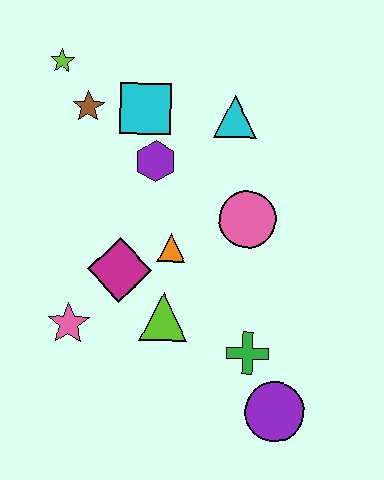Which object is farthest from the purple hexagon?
The purple circle is farthest from the purple hexagon.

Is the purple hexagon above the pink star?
Yes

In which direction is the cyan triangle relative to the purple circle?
The cyan triangle is above the purple circle.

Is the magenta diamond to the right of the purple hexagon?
No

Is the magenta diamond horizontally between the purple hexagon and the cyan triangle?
No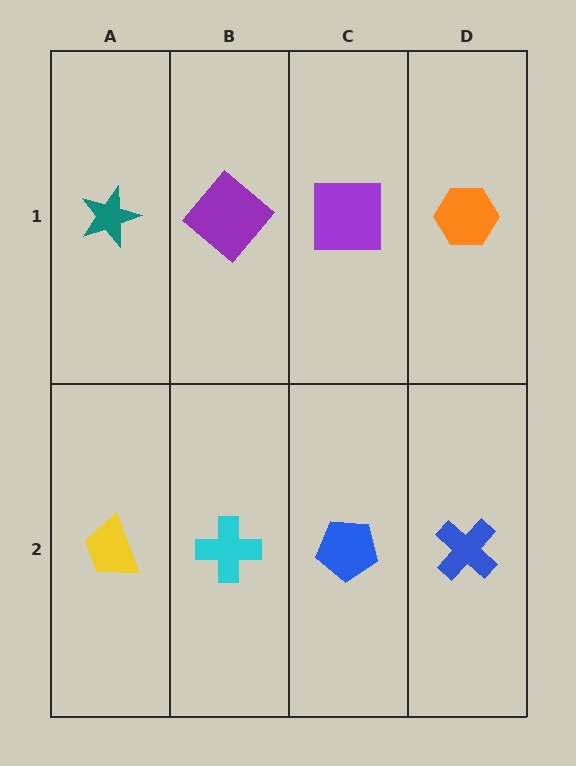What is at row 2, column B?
A cyan cross.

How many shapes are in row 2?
4 shapes.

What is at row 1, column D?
An orange hexagon.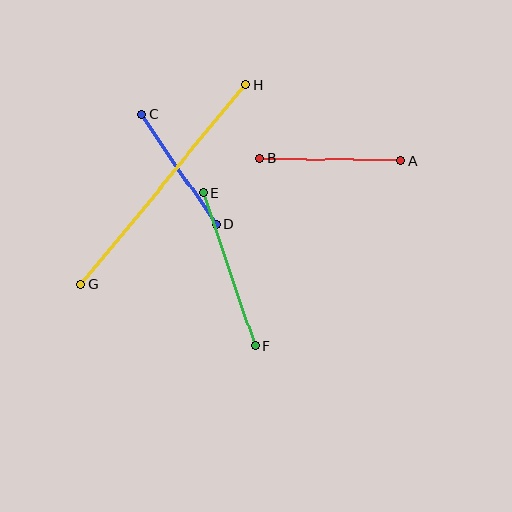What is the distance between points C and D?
The distance is approximately 133 pixels.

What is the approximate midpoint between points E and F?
The midpoint is at approximately (229, 270) pixels.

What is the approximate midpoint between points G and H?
The midpoint is at approximately (163, 185) pixels.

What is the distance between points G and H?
The distance is approximately 259 pixels.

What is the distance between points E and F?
The distance is approximately 161 pixels.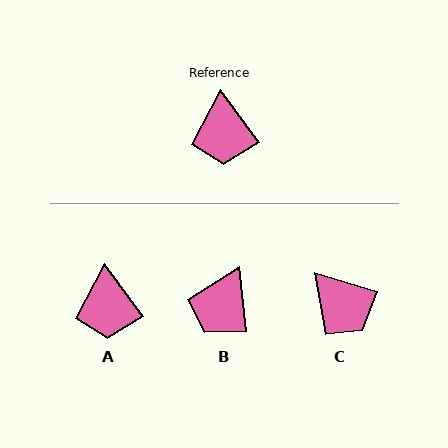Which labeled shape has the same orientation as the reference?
A.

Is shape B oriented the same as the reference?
No, it is off by about 30 degrees.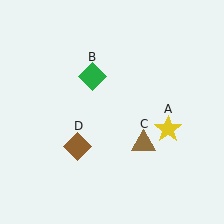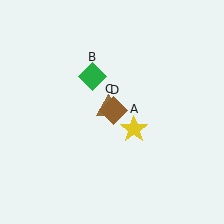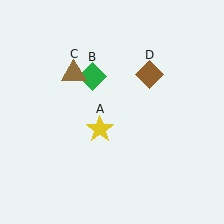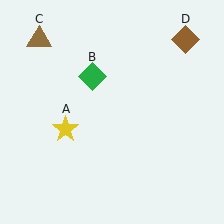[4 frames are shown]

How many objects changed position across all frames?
3 objects changed position: yellow star (object A), brown triangle (object C), brown diamond (object D).